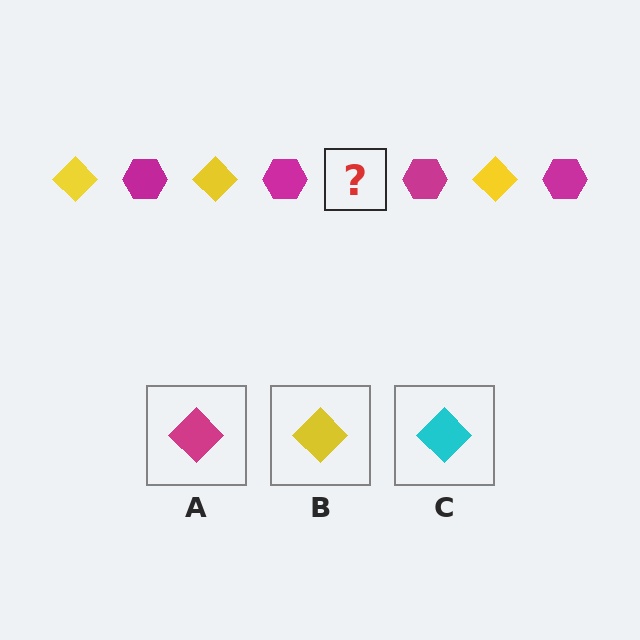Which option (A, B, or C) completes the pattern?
B.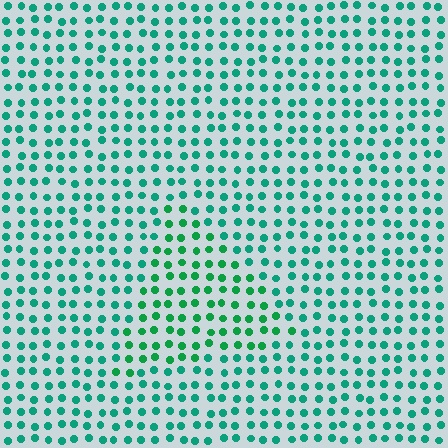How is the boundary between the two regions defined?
The boundary is defined purely by a slight shift in hue (about 24 degrees). Spacing, size, and orientation are identical on both sides.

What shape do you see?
I see a triangle.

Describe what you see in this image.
The image is filled with small teal elements in a uniform arrangement. A triangle-shaped region is visible where the elements are tinted to a slightly different hue, forming a subtle color boundary.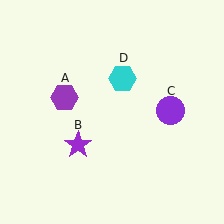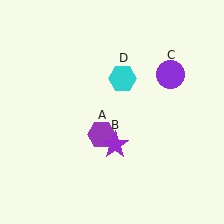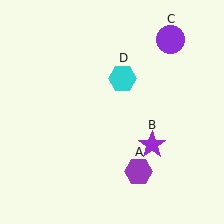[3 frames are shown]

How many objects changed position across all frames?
3 objects changed position: purple hexagon (object A), purple star (object B), purple circle (object C).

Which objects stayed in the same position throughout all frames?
Cyan hexagon (object D) remained stationary.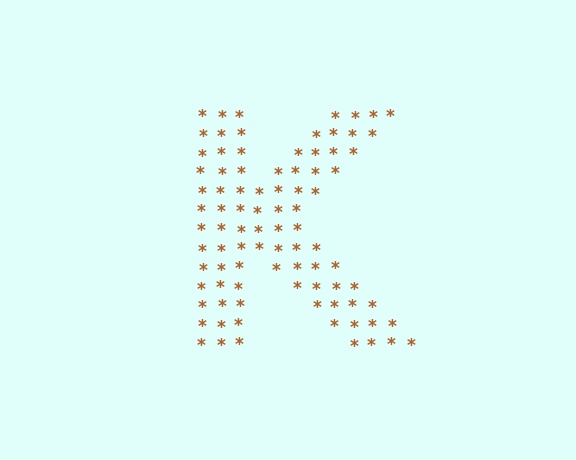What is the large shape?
The large shape is the letter K.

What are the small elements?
The small elements are asterisks.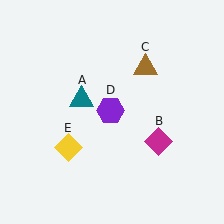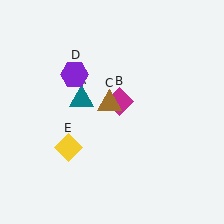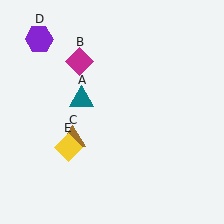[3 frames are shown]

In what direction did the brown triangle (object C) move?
The brown triangle (object C) moved down and to the left.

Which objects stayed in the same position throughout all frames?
Teal triangle (object A) and yellow diamond (object E) remained stationary.